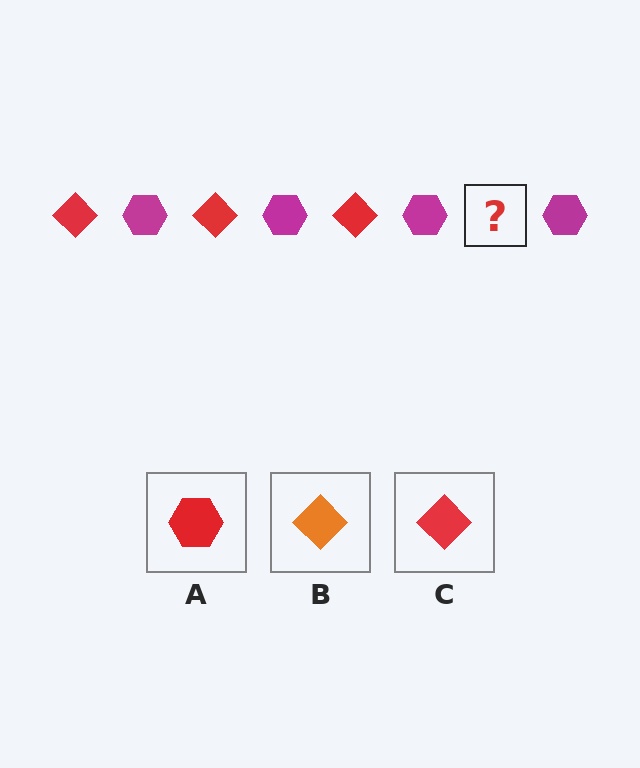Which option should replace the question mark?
Option C.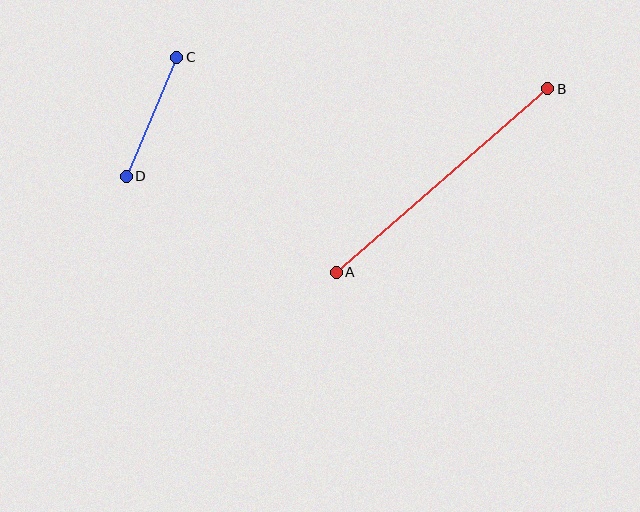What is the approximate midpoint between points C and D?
The midpoint is at approximately (152, 117) pixels.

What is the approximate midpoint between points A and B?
The midpoint is at approximately (442, 181) pixels.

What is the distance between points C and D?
The distance is approximately 129 pixels.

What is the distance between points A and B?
The distance is approximately 280 pixels.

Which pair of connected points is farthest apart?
Points A and B are farthest apart.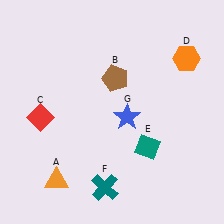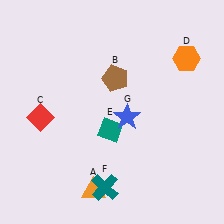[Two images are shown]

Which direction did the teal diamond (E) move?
The teal diamond (E) moved left.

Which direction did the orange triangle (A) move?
The orange triangle (A) moved right.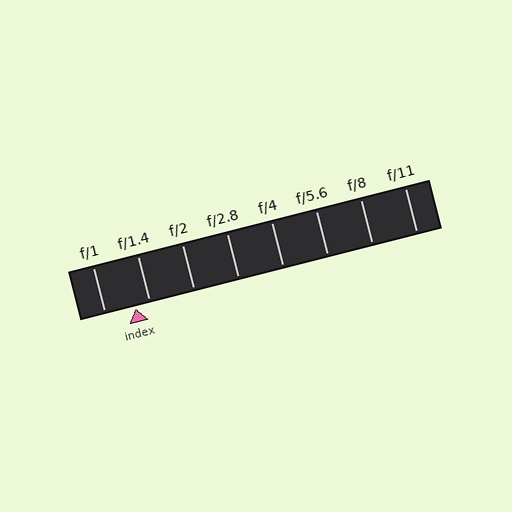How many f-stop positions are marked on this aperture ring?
There are 8 f-stop positions marked.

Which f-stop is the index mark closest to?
The index mark is closest to f/1.4.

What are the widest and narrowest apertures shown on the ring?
The widest aperture shown is f/1 and the narrowest is f/11.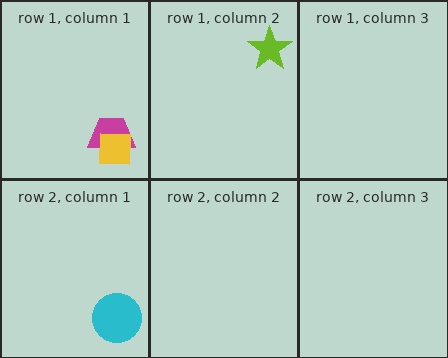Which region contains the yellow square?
The row 1, column 1 region.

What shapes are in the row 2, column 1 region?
The cyan circle.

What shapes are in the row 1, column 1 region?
The magenta trapezoid, the yellow square.